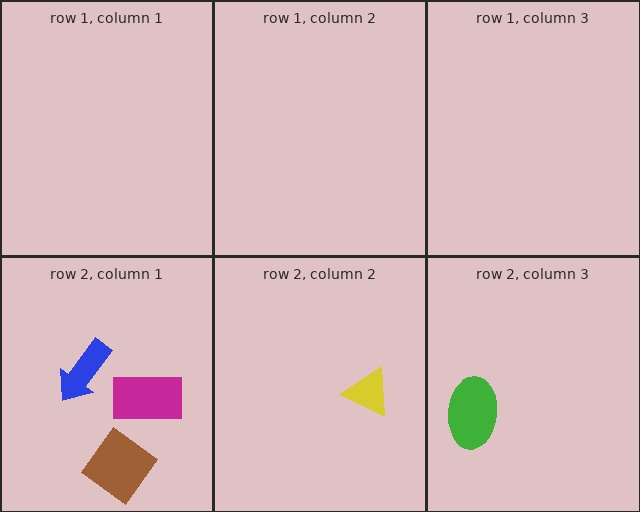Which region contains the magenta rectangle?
The row 2, column 1 region.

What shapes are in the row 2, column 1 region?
The blue arrow, the magenta rectangle, the brown diamond.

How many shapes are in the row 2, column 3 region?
1.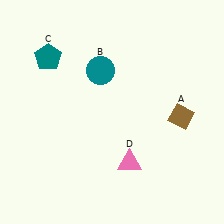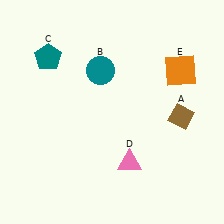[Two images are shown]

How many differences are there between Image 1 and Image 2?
There is 1 difference between the two images.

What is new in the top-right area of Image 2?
An orange square (E) was added in the top-right area of Image 2.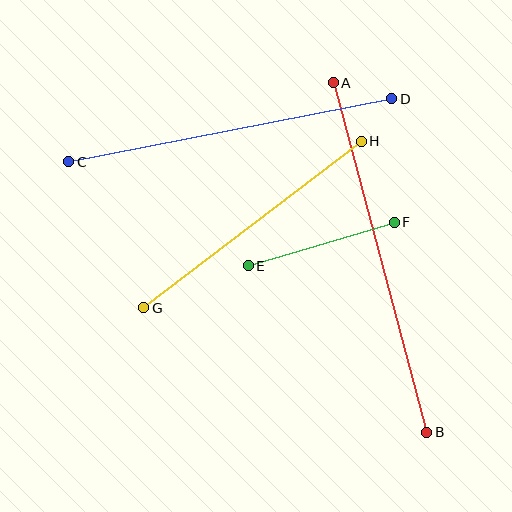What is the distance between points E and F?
The distance is approximately 152 pixels.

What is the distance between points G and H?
The distance is approximately 274 pixels.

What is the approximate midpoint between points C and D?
The midpoint is at approximately (230, 130) pixels.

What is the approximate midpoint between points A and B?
The midpoint is at approximately (380, 258) pixels.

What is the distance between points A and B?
The distance is approximately 362 pixels.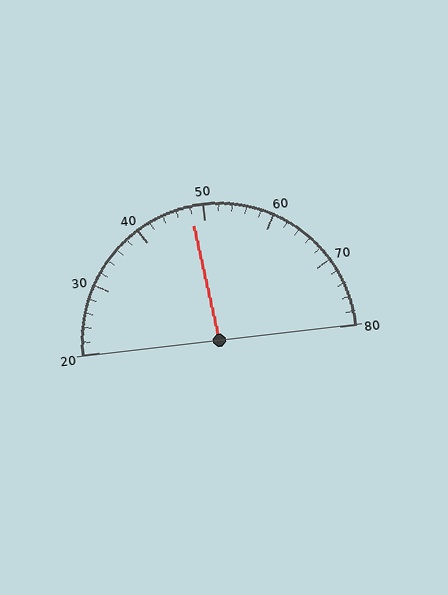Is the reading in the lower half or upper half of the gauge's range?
The reading is in the lower half of the range (20 to 80).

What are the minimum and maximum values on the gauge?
The gauge ranges from 20 to 80.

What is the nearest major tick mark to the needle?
The nearest major tick mark is 50.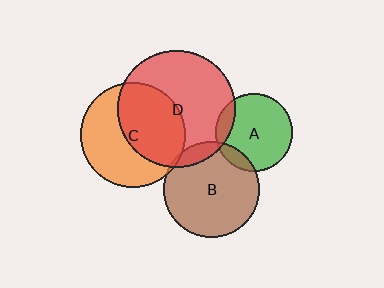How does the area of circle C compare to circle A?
Approximately 1.8 times.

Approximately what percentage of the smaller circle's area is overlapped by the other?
Approximately 15%.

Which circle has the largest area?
Circle D (red).